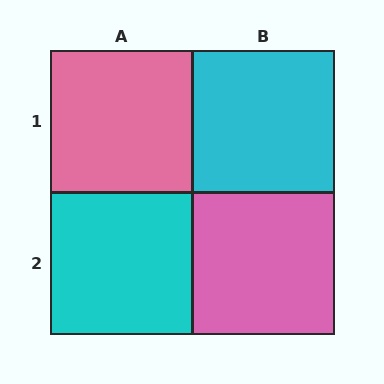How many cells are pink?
2 cells are pink.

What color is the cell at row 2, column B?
Pink.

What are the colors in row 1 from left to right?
Pink, cyan.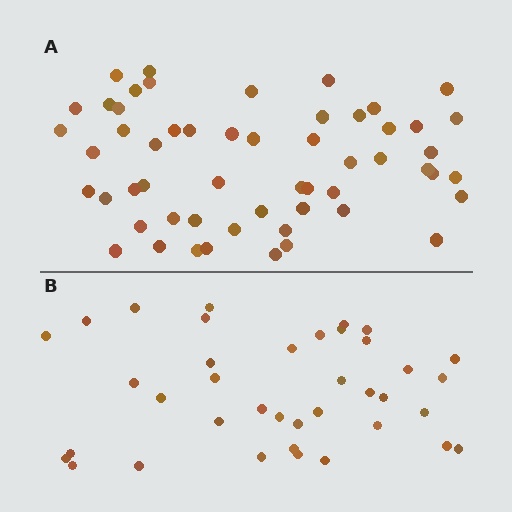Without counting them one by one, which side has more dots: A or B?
Region A (the top region) has more dots.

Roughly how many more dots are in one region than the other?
Region A has approximately 15 more dots than region B.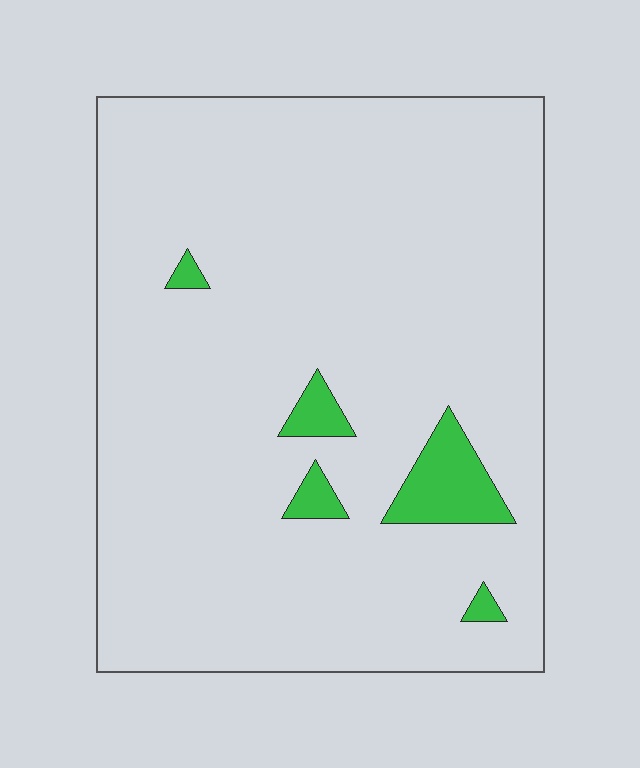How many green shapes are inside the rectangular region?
5.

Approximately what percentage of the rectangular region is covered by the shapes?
Approximately 5%.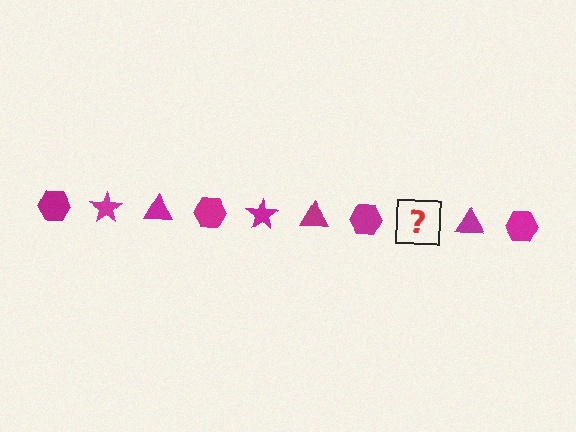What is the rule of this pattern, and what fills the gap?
The rule is that the pattern cycles through hexagon, star, triangle shapes in magenta. The gap should be filled with a magenta star.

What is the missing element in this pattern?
The missing element is a magenta star.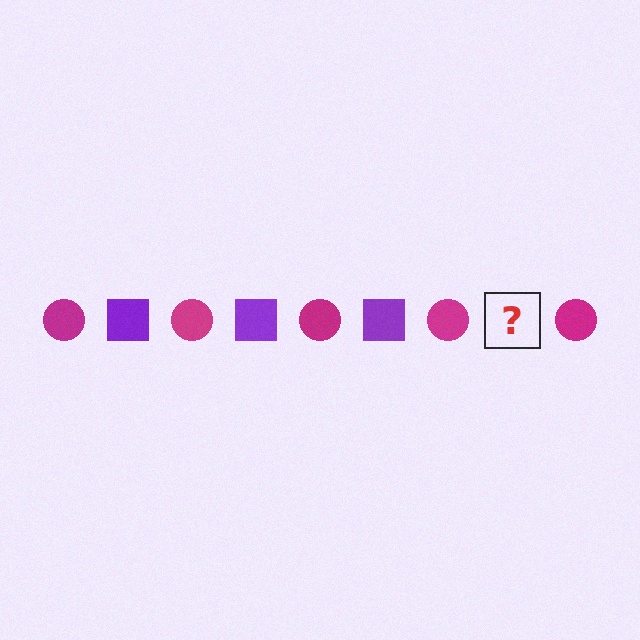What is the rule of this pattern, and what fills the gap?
The rule is that the pattern alternates between magenta circle and purple square. The gap should be filled with a purple square.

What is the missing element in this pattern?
The missing element is a purple square.